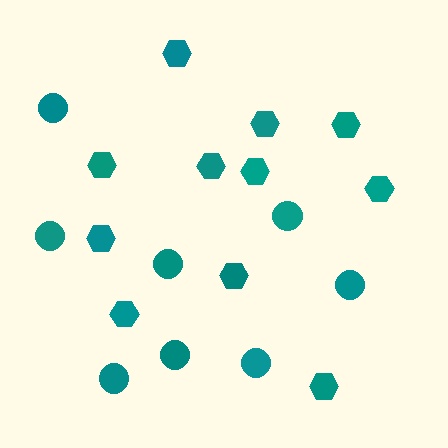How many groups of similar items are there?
There are 2 groups: one group of hexagons (11) and one group of circles (8).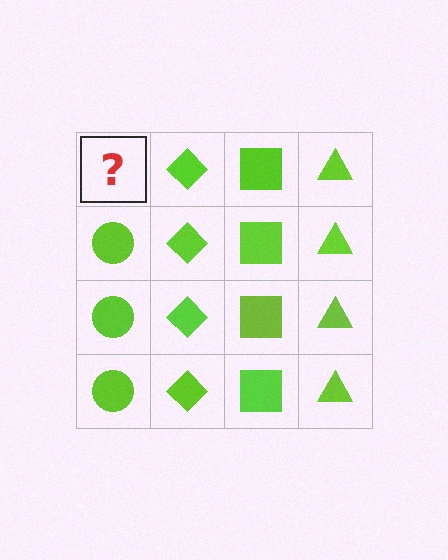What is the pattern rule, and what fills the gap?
The rule is that each column has a consistent shape. The gap should be filled with a lime circle.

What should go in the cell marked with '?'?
The missing cell should contain a lime circle.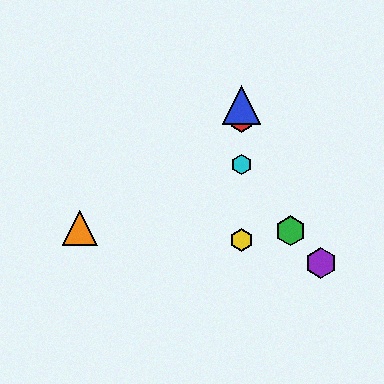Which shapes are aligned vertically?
The red hexagon, the blue triangle, the yellow hexagon, the cyan hexagon are aligned vertically.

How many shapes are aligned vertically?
4 shapes (the red hexagon, the blue triangle, the yellow hexagon, the cyan hexagon) are aligned vertically.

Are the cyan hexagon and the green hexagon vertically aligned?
No, the cyan hexagon is at x≈242 and the green hexagon is at x≈291.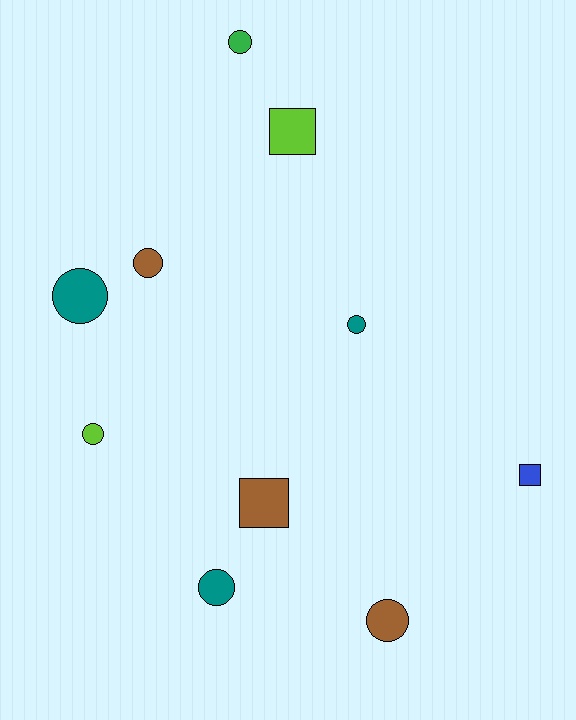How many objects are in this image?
There are 10 objects.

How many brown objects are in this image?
There are 3 brown objects.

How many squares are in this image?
There are 3 squares.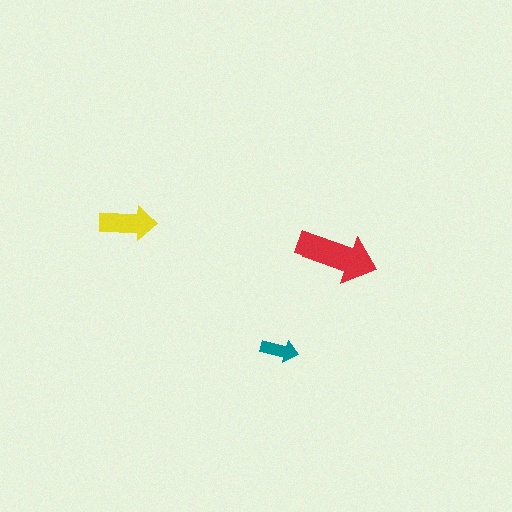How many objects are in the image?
There are 3 objects in the image.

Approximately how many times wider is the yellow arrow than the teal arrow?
About 1.5 times wider.